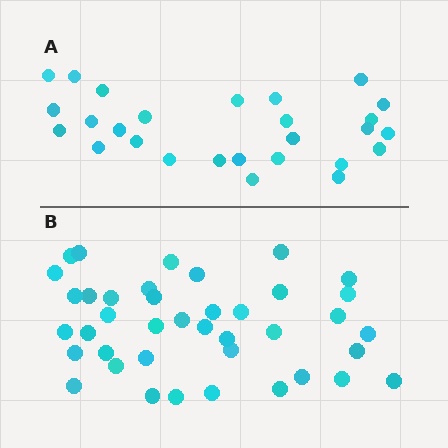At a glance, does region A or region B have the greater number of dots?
Region B (the bottom region) has more dots.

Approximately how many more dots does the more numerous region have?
Region B has approximately 15 more dots than region A.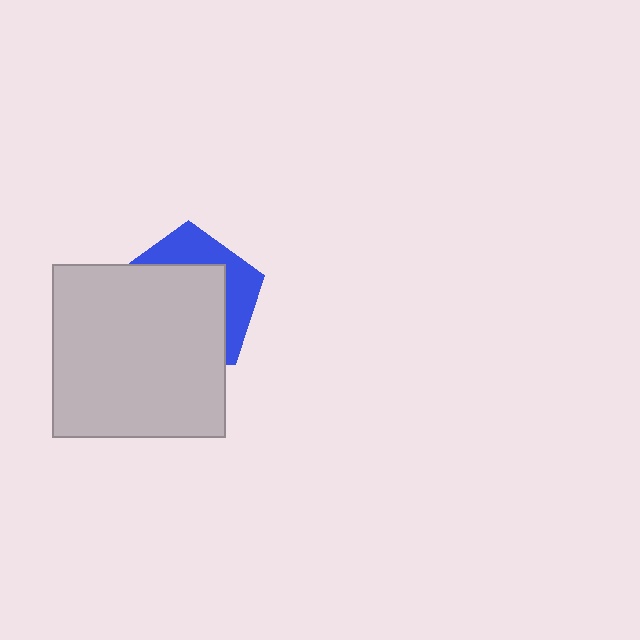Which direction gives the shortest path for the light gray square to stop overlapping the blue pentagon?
Moving toward the lower-left gives the shortest separation.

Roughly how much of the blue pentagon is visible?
A small part of it is visible (roughly 34%).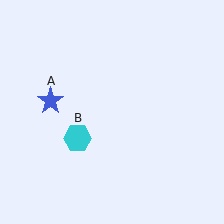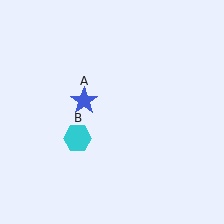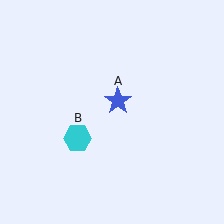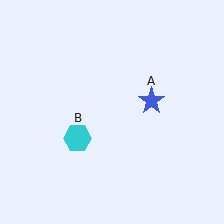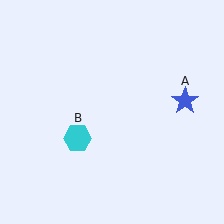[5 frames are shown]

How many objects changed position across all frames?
1 object changed position: blue star (object A).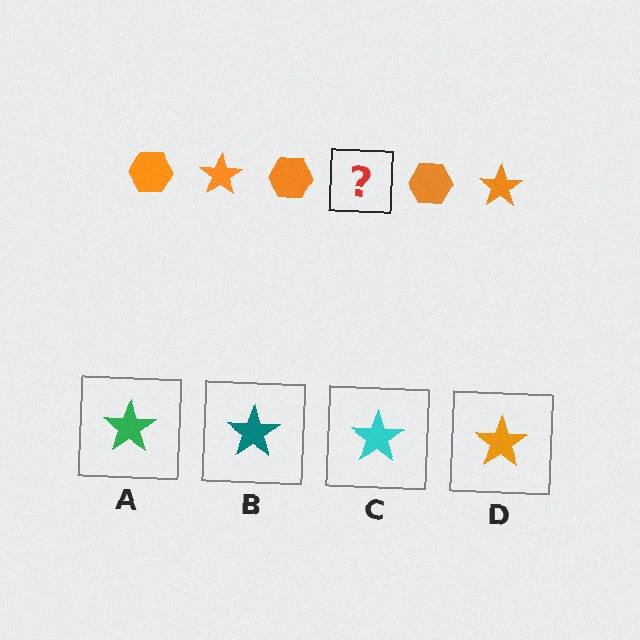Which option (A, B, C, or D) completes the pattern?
D.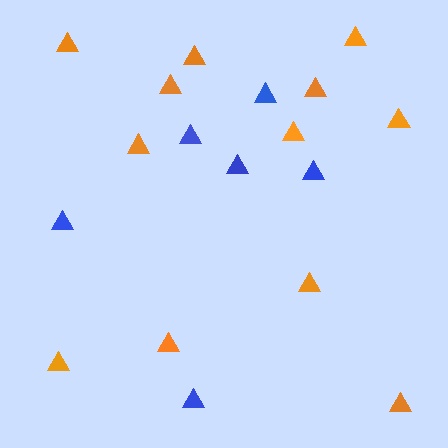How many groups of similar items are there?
There are 2 groups: one group of blue triangles (6) and one group of orange triangles (12).